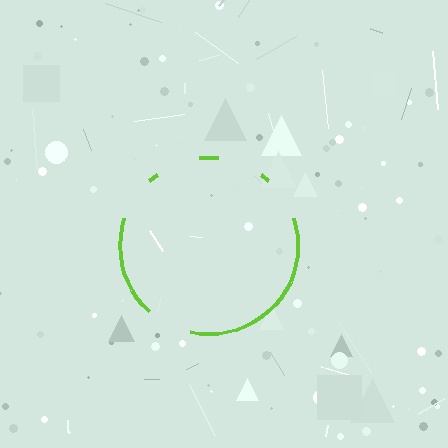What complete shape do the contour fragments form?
The contour fragments form a circle.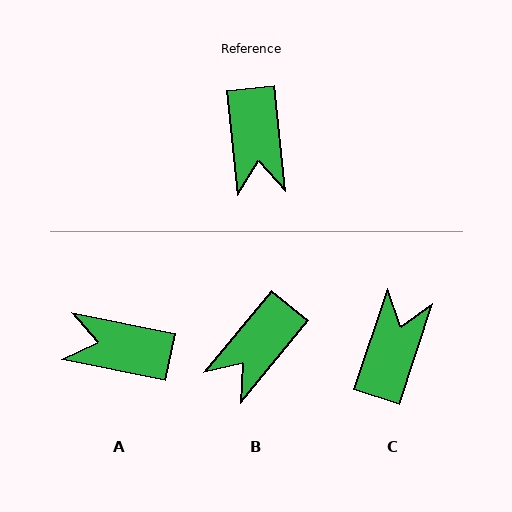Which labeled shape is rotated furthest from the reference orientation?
C, about 156 degrees away.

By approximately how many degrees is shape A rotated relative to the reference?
Approximately 107 degrees clockwise.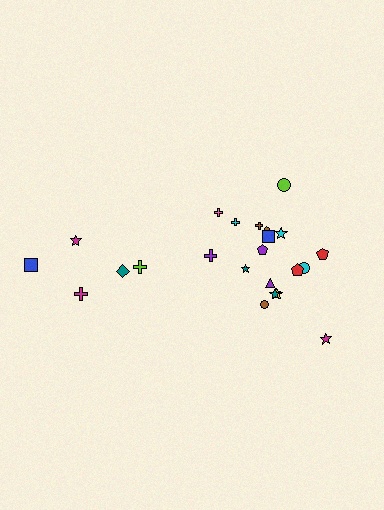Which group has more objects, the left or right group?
The right group.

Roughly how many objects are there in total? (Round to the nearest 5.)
Roughly 25 objects in total.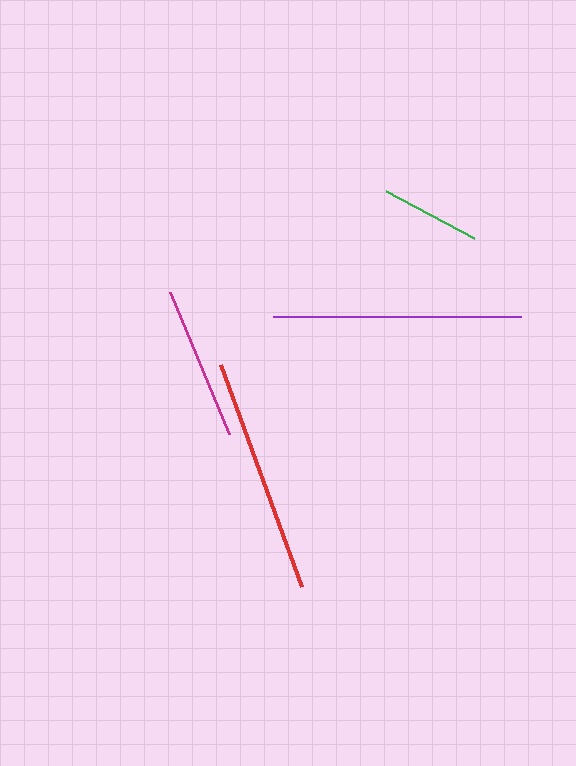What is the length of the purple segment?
The purple segment is approximately 248 pixels long.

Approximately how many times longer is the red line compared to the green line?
The red line is approximately 2.4 times the length of the green line.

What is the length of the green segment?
The green segment is approximately 100 pixels long.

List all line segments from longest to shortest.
From longest to shortest: purple, red, magenta, green.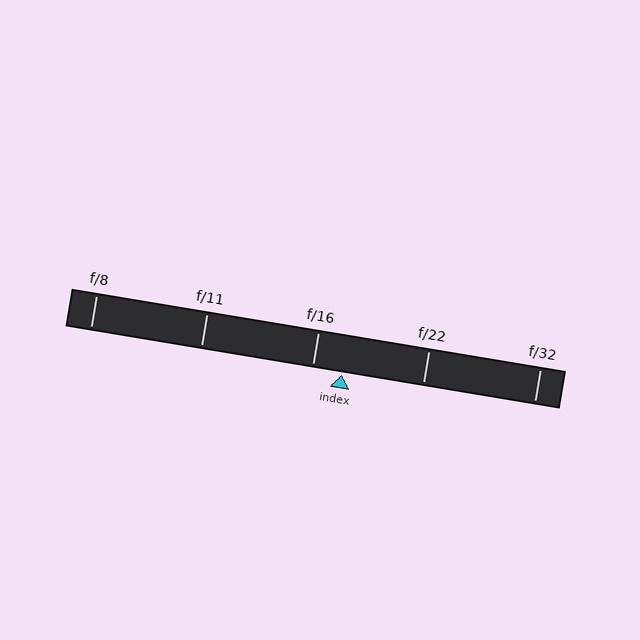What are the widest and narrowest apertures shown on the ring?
The widest aperture shown is f/8 and the narrowest is f/32.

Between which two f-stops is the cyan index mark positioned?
The index mark is between f/16 and f/22.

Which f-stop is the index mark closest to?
The index mark is closest to f/16.